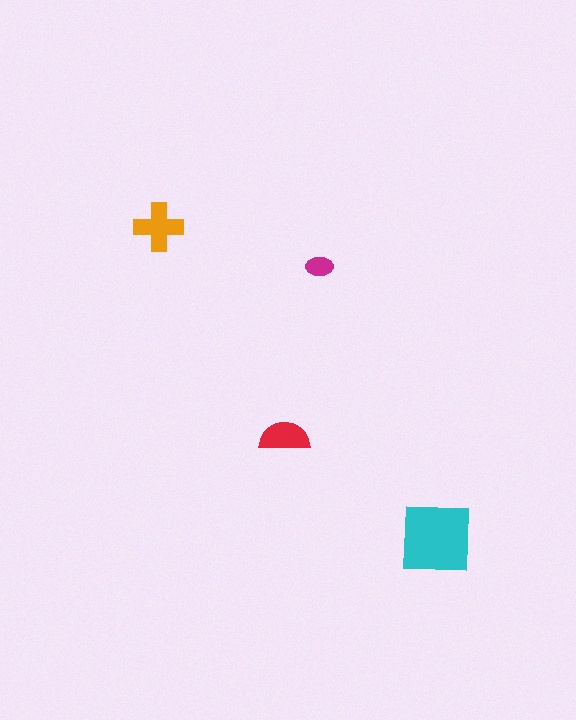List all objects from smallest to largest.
The magenta ellipse, the red semicircle, the orange cross, the cyan square.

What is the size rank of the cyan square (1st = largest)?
1st.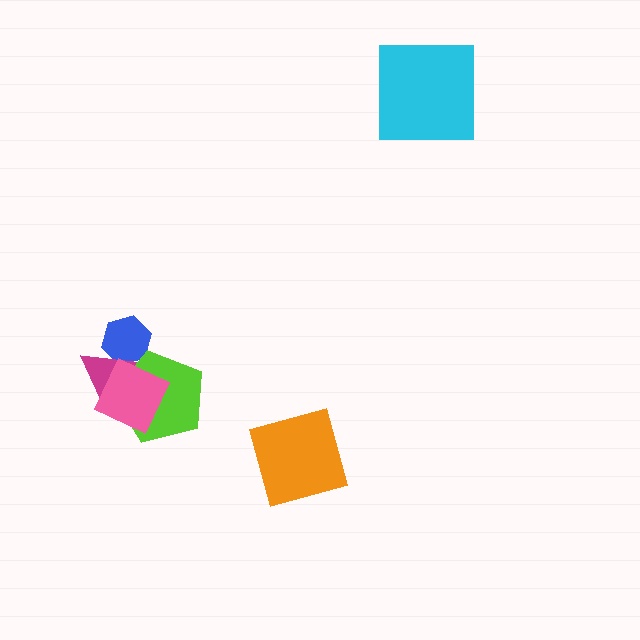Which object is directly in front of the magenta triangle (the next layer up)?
The lime pentagon is directly in front of the magenta triangle.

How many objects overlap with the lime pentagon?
3 objects overlap with the lime pentagon.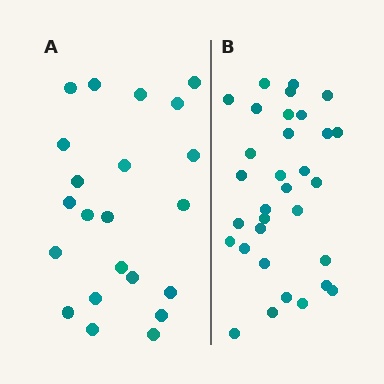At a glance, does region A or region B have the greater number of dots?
Region B (the right region) has more dots.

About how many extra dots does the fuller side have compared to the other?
Region B has roughly 10 or so more dots than region A.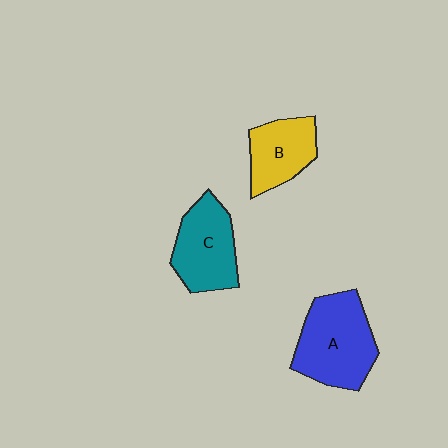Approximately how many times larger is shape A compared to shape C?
Approximately 1.2 times.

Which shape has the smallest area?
Shape B (yellow).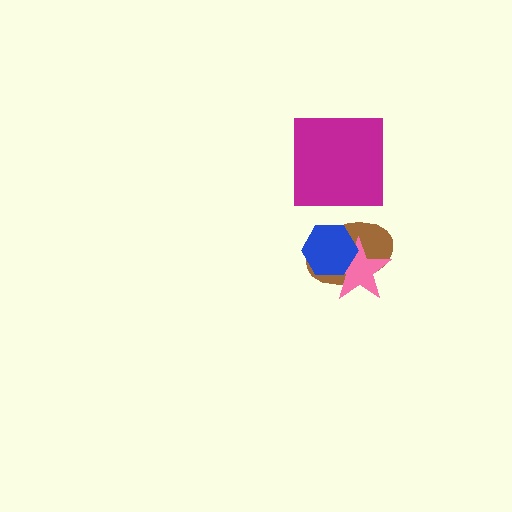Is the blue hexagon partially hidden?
No, no other shape covers it.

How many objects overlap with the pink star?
2 objects overlap with the pink star.